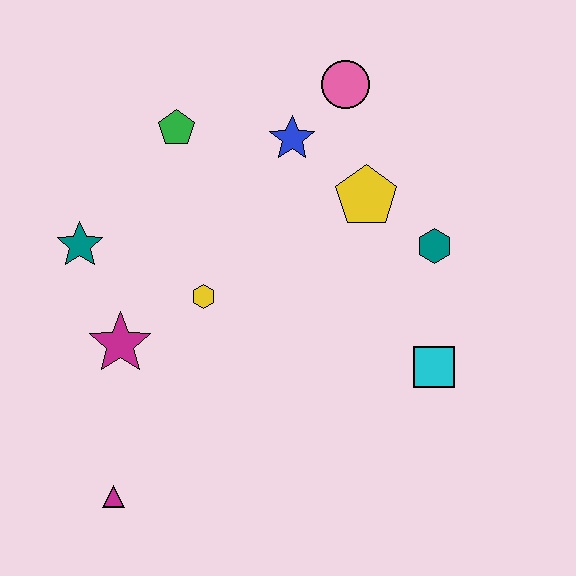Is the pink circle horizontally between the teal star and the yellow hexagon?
No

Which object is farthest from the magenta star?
The pink circle is farthest from the magenta star.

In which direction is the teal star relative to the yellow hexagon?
The teal star is to the left of the yellow hexagon.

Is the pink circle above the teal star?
Yes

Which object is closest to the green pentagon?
The blue star is closest to the green pentagon.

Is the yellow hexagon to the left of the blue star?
Yes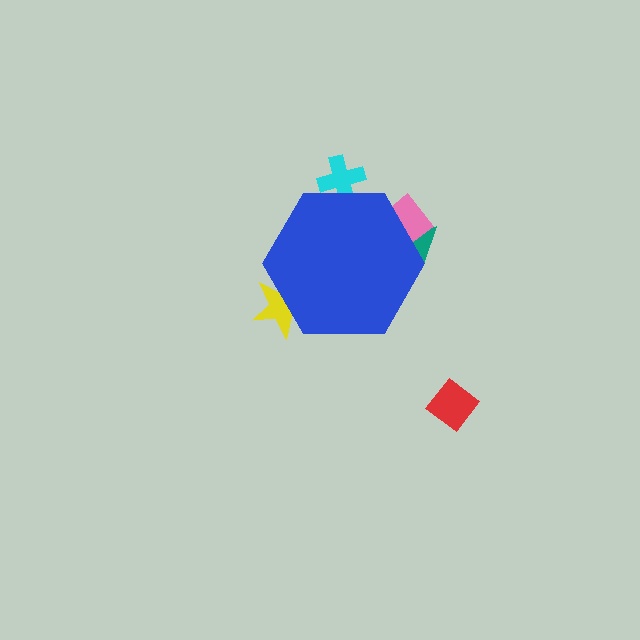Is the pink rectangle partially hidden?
Yes, the pink rectangle is partially hidden behind the blue hexagon.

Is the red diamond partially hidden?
No, the red diamond is fully visible.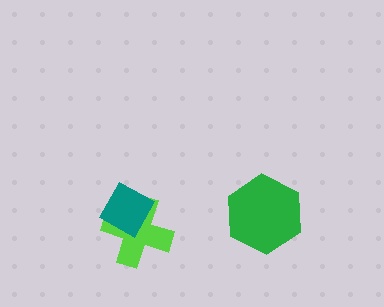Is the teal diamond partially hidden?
No, no other shape covers it.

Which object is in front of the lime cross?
The teal diamond is in front of the lime cross.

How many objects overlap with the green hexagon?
0 objects overlap with the green hexagon.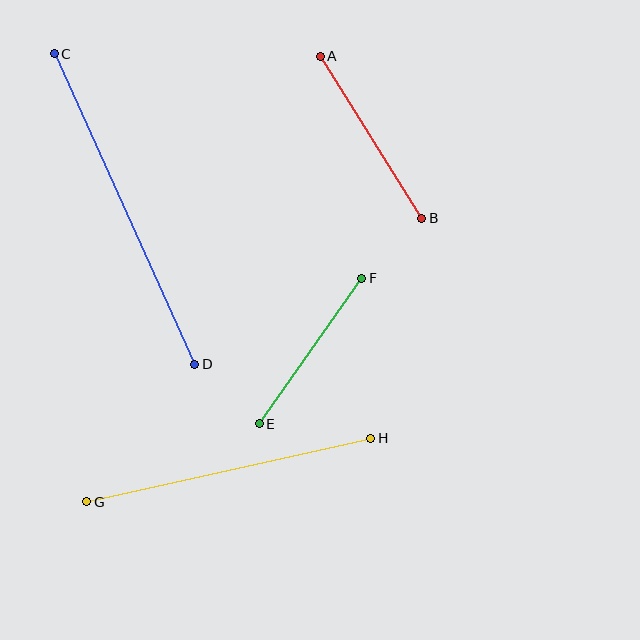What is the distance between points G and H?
The distance is approximately 291 pixels.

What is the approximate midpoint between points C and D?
The midpoint is at approximately (125, 209) pixels.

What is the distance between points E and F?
The distance is approximately 178 pixels.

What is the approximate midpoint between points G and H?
The midpoint is at approximately (229, 470) pixels.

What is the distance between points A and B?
The distance is approximately 191 pixels.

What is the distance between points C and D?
The distance is approximately 341 pixels.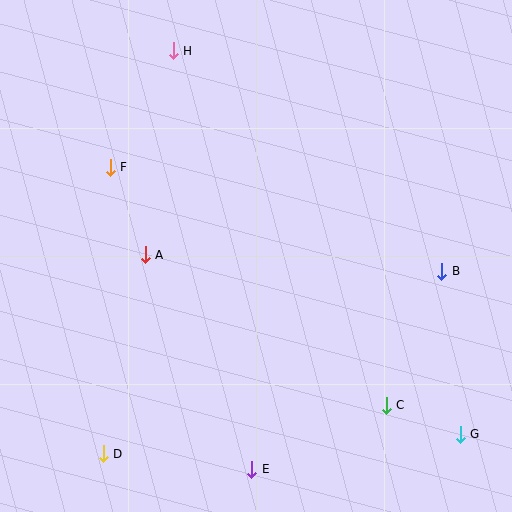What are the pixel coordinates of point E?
Point E is at (252, 469).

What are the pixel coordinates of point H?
Point H is at (173, 51).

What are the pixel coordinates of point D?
Point D is at (103, 454).